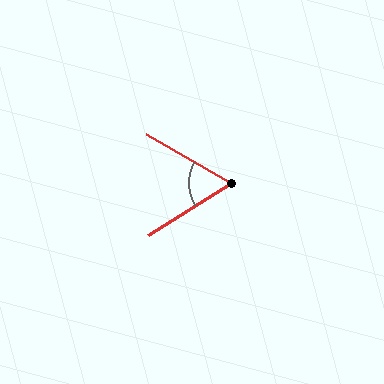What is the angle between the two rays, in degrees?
Approximately 63 degrees.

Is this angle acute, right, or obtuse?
It is acute.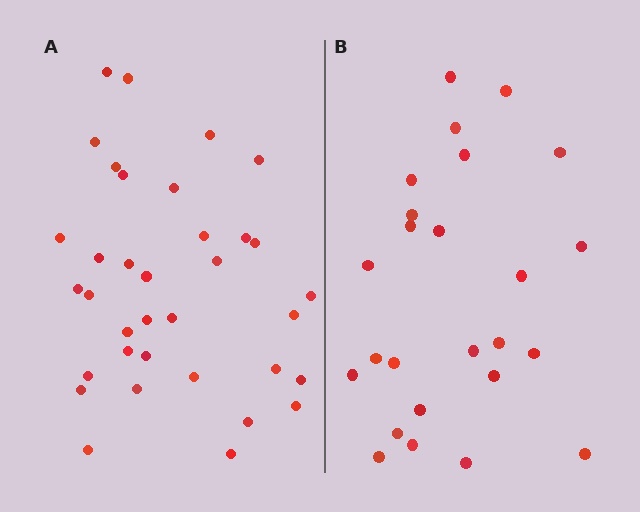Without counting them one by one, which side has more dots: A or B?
Region A (the left region) has more dots.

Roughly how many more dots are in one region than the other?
Region A has roughly 10 or so more dots than region B.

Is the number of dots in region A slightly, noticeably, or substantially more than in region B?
Region A has noticeably more, but not dramatically so. The ratio is roughly 1.4 to 1.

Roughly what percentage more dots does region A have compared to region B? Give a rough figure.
About 40% more.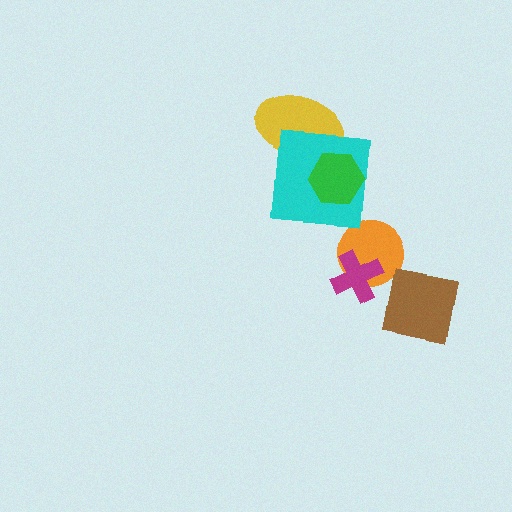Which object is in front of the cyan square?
The green hexagon is in front of the cyan square.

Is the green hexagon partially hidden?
No, no other shape covers it.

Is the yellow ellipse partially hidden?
Yes, it is partially covered by another shape.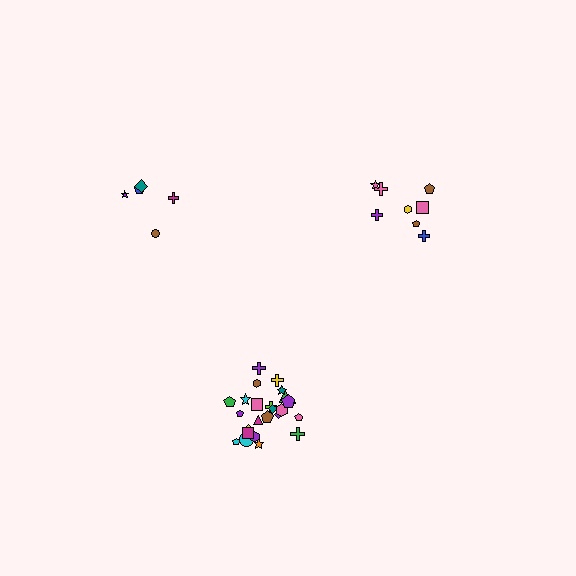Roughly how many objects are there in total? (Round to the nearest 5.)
Roughly 40 objects in total.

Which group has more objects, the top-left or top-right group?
The top-right group.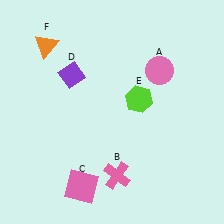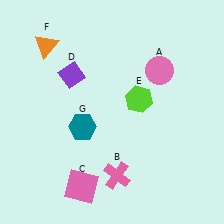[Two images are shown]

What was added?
A teal hexagon (G) was added in Image 2.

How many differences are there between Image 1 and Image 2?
There is 1 difference between the two images.